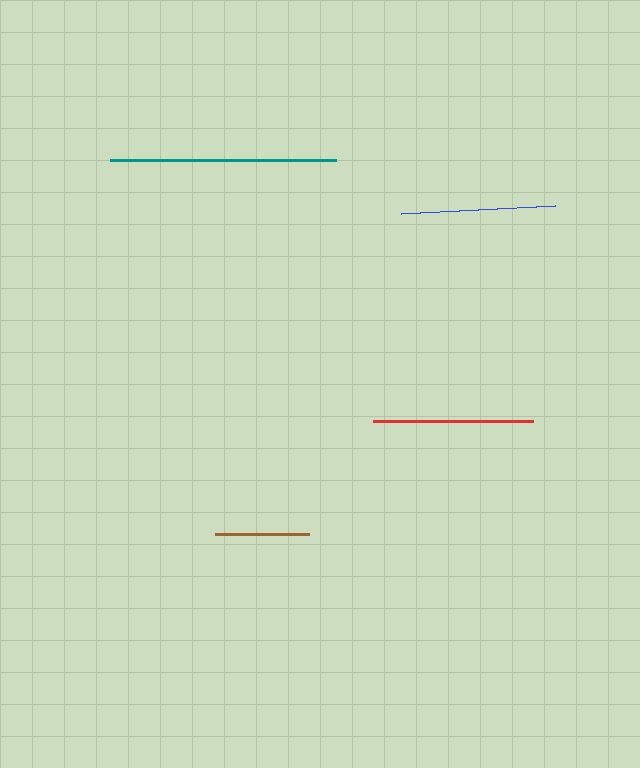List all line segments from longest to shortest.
From longest to shortest: teal, red, blue, brown.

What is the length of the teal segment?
The teal segment is approximately 226 pixels long.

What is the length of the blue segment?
The blue segment is approximately 154 pixels long.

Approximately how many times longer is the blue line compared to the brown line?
The blue line is approximately 1.6 times the length of the brown line.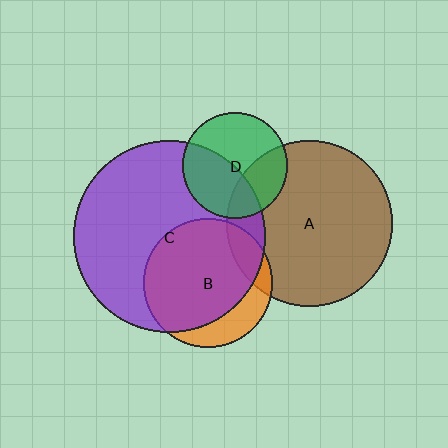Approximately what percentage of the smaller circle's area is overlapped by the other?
Approximately 30%.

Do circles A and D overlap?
Yes.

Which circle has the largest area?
Circle C (purple).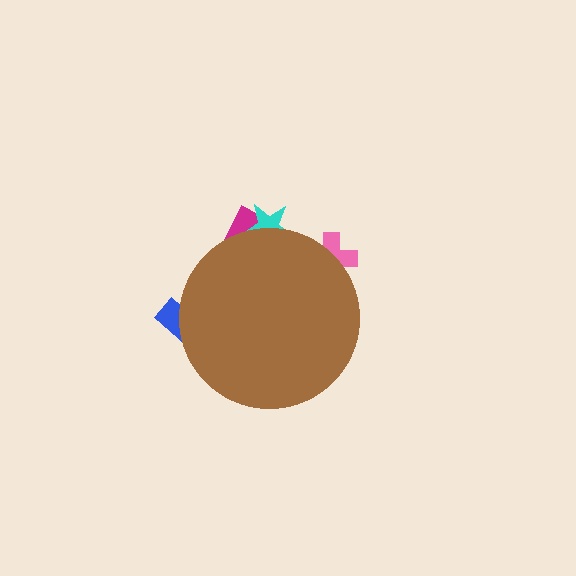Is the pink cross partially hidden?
Yes, the pink cross is partially hidden behind the brown circle.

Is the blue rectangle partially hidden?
Yes, the blue rectangle is partially hidden behind the brown circle.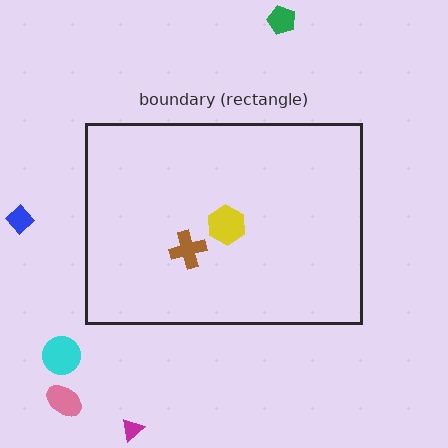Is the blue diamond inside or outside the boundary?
Outside.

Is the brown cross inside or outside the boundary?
Inside.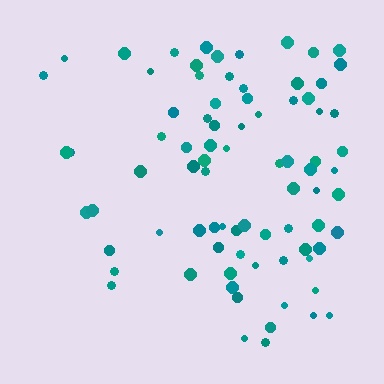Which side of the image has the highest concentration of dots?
The right.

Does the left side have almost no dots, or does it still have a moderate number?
Still a moderate number, just noticeably fewer than the right.